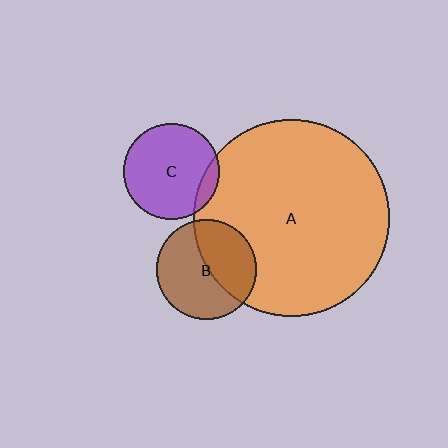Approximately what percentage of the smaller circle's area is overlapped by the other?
Approximately 45%.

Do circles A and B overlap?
Yes.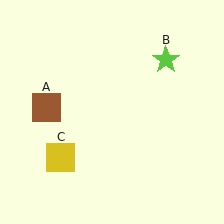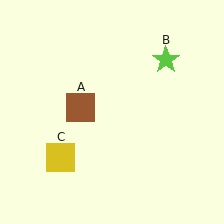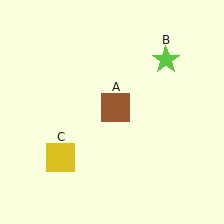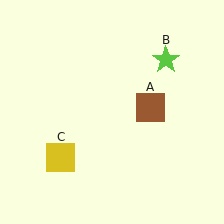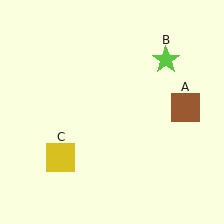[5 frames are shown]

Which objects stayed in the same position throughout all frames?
Lime star (object B) and yellow square (object C) remained stationary.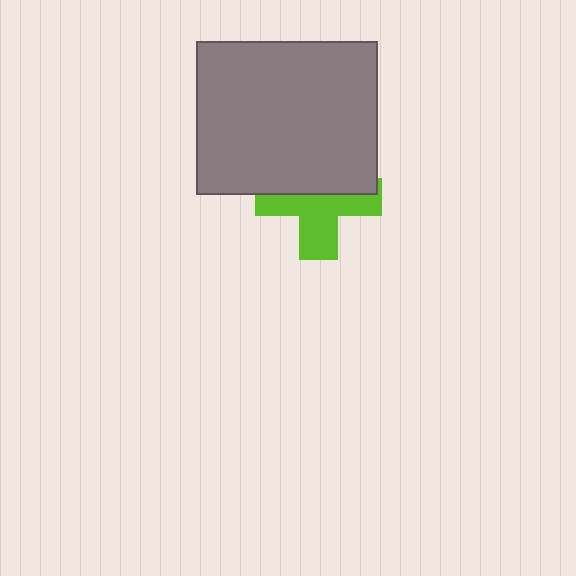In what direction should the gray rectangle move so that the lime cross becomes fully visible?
The gray rectangle should move up. That is the shortest direction to clear the overlap and leave the lime cross fully visible.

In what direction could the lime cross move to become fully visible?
The lime cross could move down. That would shift it out from behind the gray rectangle entirely.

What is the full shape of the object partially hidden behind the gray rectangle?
The partially hidden object is a lime cross.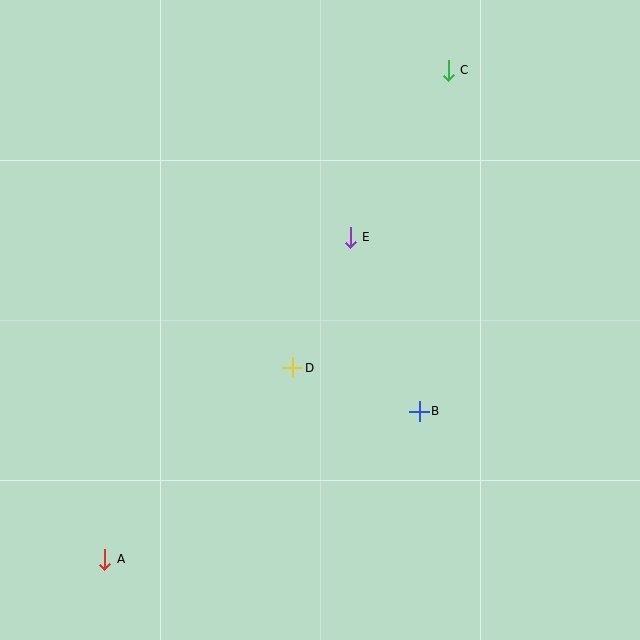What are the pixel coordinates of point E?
Point E is at (350, 237).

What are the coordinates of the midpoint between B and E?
The midpoint between B and E is at (385, 324).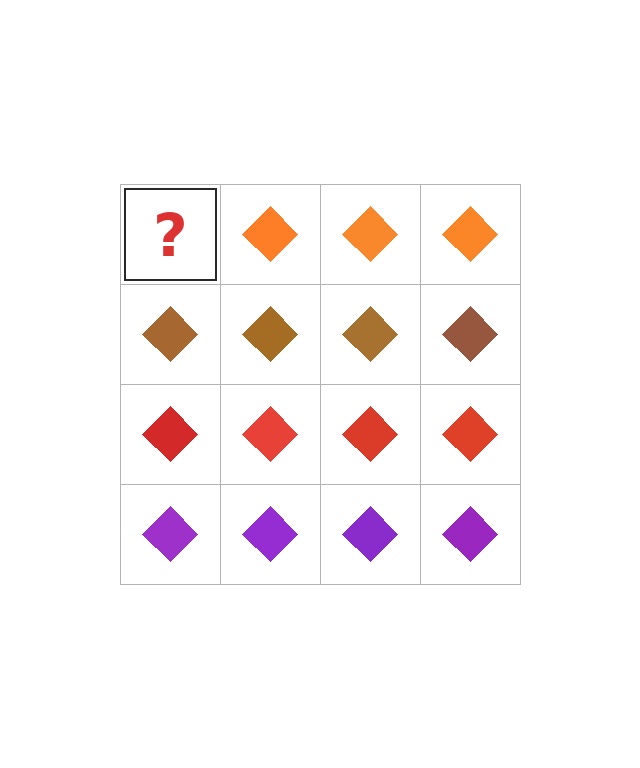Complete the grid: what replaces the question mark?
The question mark should be replaced with an orange diamond.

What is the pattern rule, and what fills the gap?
The rule is that each row has a consistent color. The gap should be filled with an orange diamond.